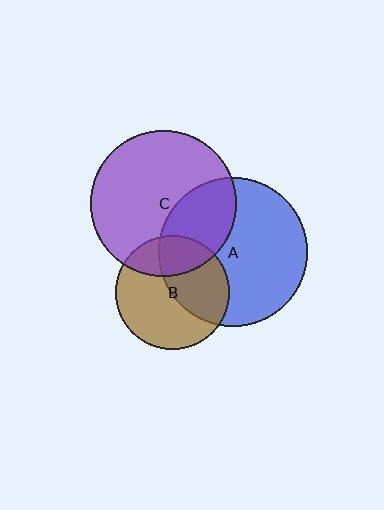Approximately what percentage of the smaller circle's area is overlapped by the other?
Approximately 30%.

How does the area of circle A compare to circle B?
Approximately 1.7 times.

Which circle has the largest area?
Circle A (blue).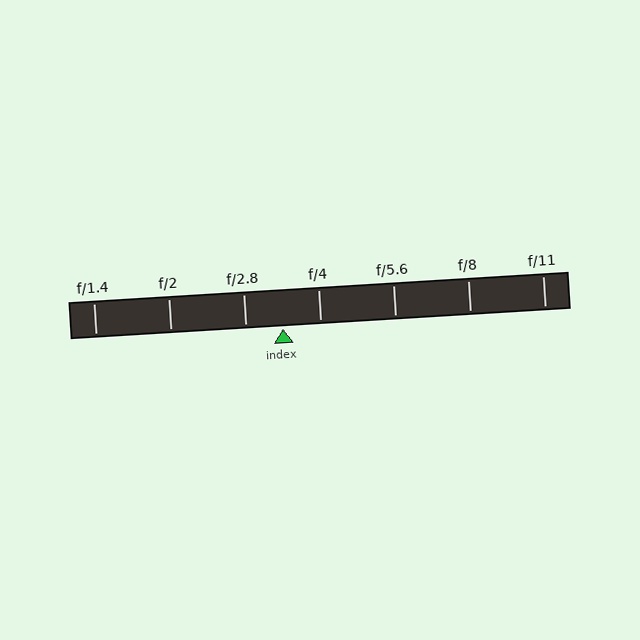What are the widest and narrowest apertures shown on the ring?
The widest aperture shown is f/1.4 and the narrowest is f/11.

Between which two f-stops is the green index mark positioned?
The index mark is between f/2.8 and f/4.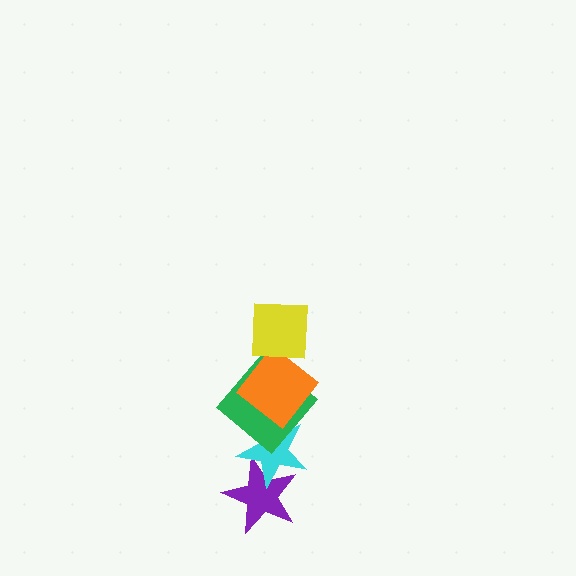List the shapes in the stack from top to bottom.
From top to bottom: the yellow square, the orange diamond, the green diamond, the cyan star, the purple star.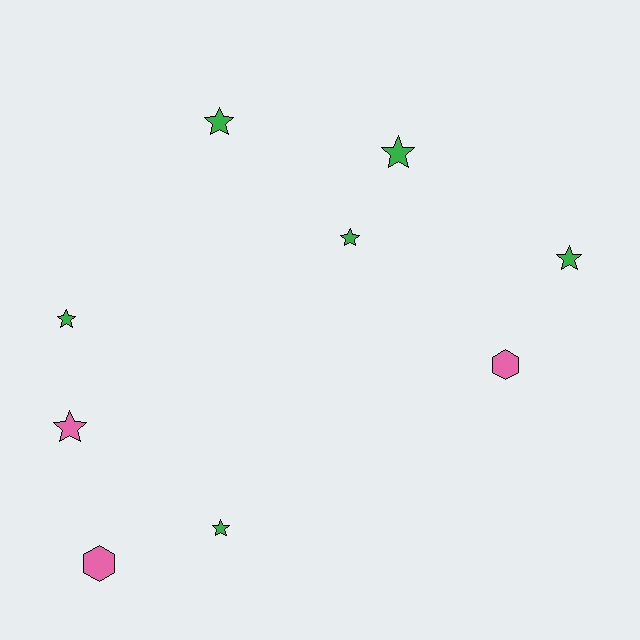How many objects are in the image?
There are 9 objects.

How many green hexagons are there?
There are no green hexagons.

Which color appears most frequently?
Green, with 6 objects.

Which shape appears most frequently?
Star, with 7 objects.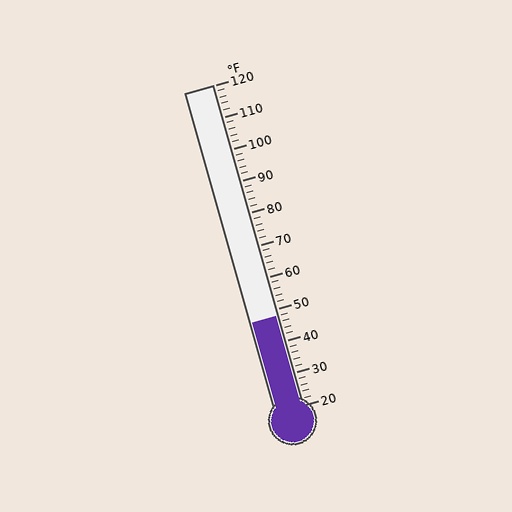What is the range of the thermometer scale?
The thermometer scale ranges from 20°F to 120°F.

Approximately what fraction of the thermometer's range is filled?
The thermometer is filled to approximately 30% of its range.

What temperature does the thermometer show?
The thermometer shows approximately 48°F.